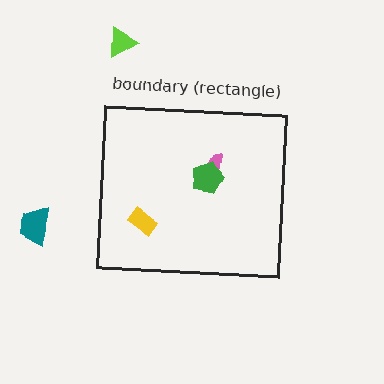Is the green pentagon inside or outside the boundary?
Inside.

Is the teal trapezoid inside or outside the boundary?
Outside.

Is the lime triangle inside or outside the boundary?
Outside.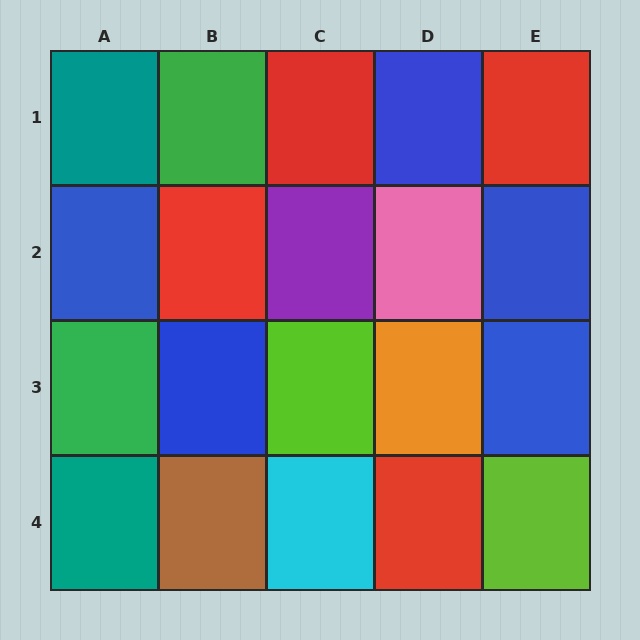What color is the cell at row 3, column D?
Orange.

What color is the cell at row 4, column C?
Cyan.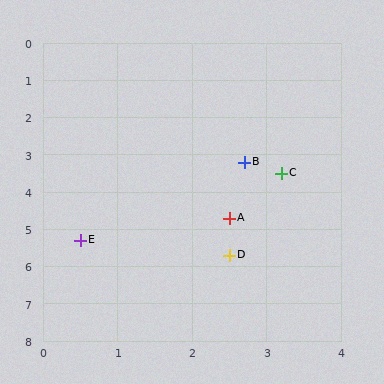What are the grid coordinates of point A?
Point A is at approximately (2.5, 4.7).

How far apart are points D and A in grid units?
Points D and A are about 1.0 grid units apart.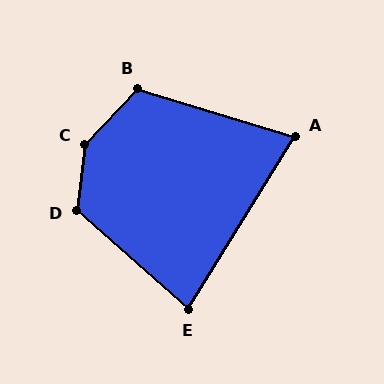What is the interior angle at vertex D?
Approximately 124 degrees (obtuse).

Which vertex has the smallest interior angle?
A, at approximately 75 degrees.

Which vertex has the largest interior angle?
C, at approximately 144 degrees.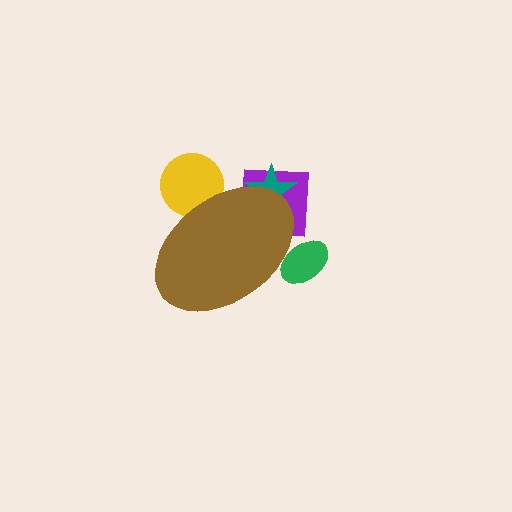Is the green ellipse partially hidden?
Yes, the green ellipse is partially hidden behind the brown ellipse.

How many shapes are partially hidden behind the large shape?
4 shapes are partially hidden.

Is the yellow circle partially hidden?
Yes, the yellow circle is partially hidden behind the brown ellipse.